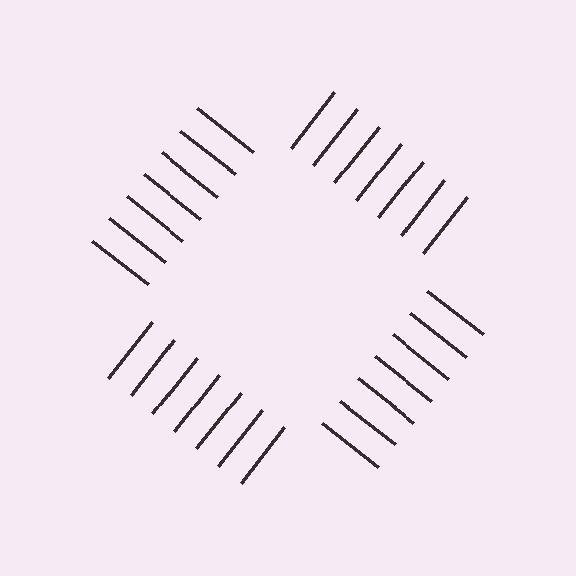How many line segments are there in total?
28 — 7 along each of the 4 edges.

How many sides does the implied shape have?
4 sides — the line-ends trace a square.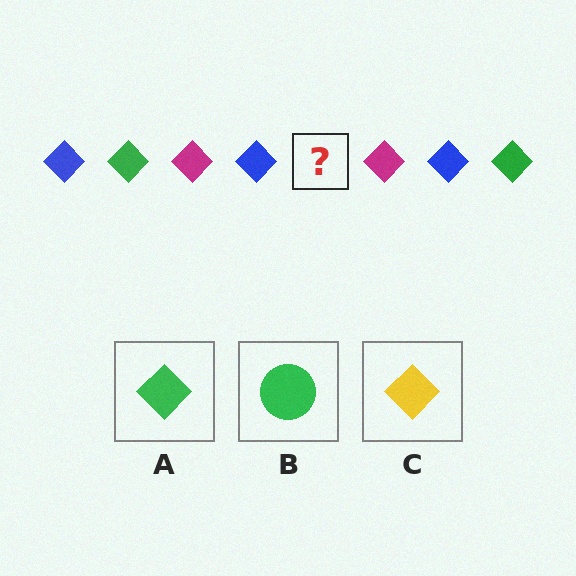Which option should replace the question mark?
Option A.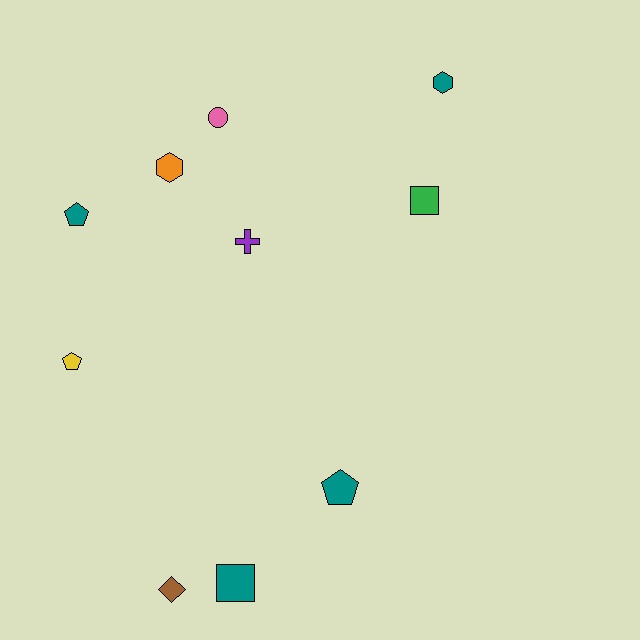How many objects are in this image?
There are 10 objects.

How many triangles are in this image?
There are no triangles.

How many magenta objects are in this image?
There are no magenta objects.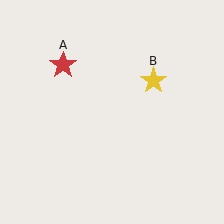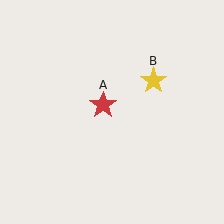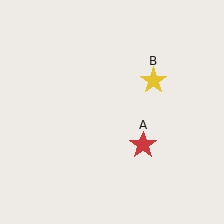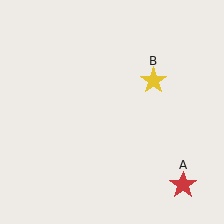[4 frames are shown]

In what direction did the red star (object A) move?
The red star (object A) moved down and to the right.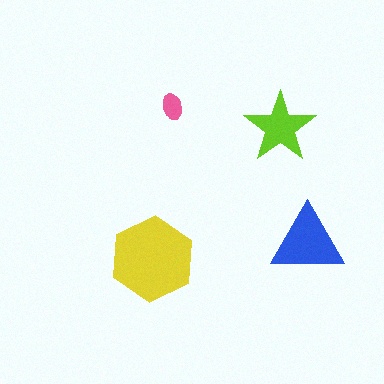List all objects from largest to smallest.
The yellow hexagon, the blue triangle, the lime star, the pink ellipse.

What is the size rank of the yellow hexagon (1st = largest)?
1st.